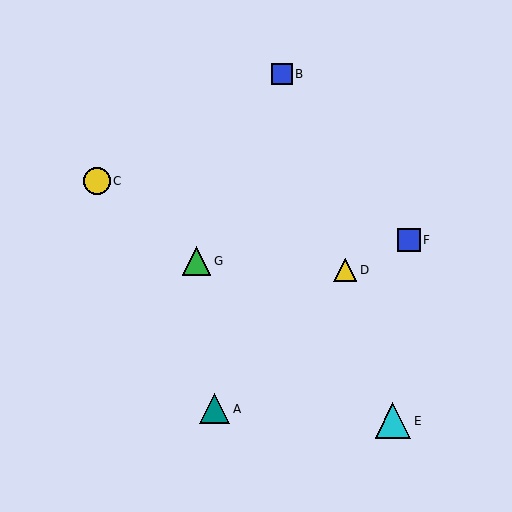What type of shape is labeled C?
Shape C is a yellow circle.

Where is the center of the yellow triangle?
The center of the yellow triangle is at (345, 270).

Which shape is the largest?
The cyan triangle (labeled E) is the largest.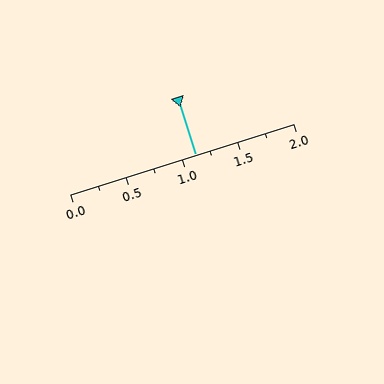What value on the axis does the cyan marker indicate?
The marker indicates approximately 1.12.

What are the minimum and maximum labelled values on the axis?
The axis runs from 0.0 to 2.0.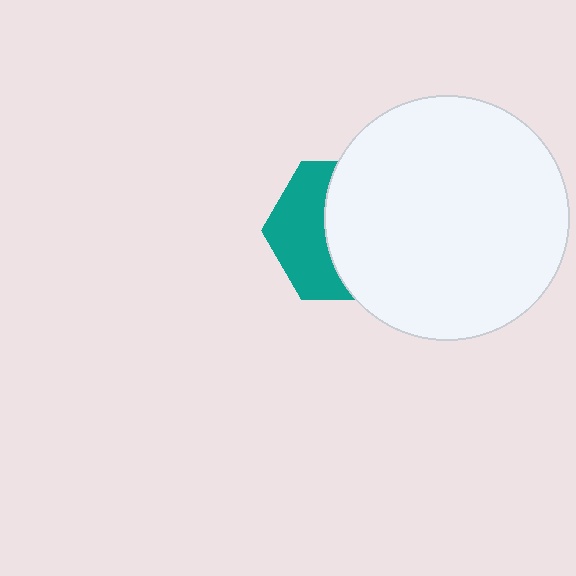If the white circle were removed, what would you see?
You would see the complete teal hexagon.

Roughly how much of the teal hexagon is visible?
A small part of it is visible (roughly 42%).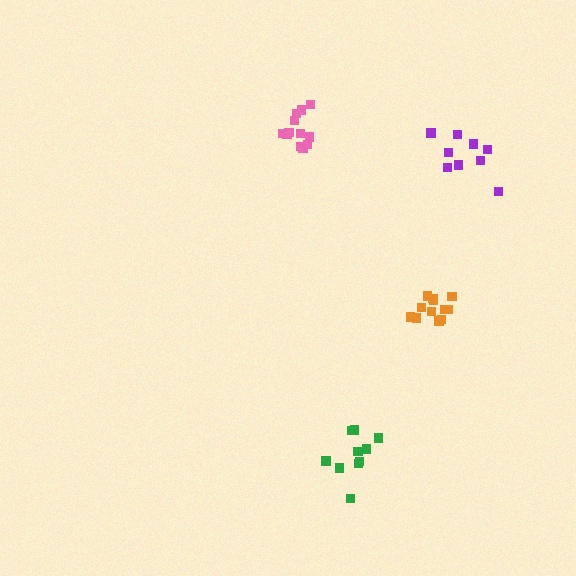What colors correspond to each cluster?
The clusters are colored: pink, orange, green, purple.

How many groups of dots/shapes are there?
There are 4 groups.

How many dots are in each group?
Group 1: 12 dots, Group 2: 13 dots, Group 3: 10 dots, Group 4: 9 dots (44 total).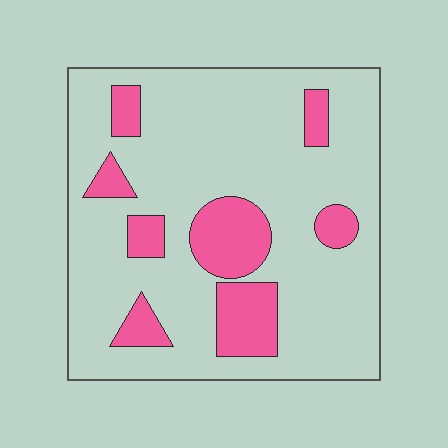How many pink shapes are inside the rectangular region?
8.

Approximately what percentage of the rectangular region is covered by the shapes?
Approximately 20%.